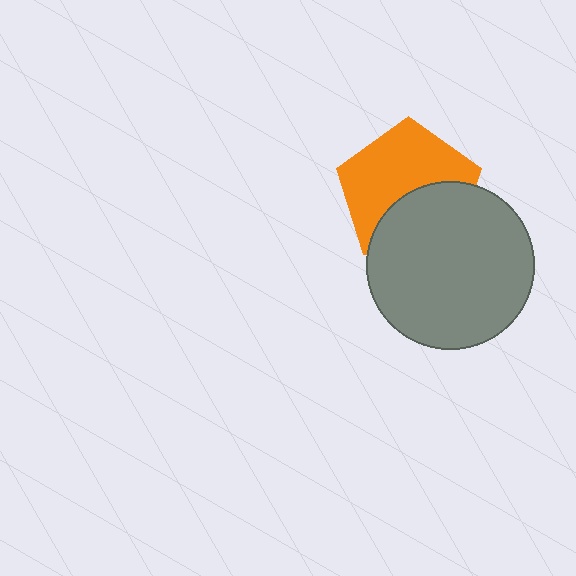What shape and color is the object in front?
The object in front is a gray circle.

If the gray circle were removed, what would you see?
You would see the complete orange pentagon.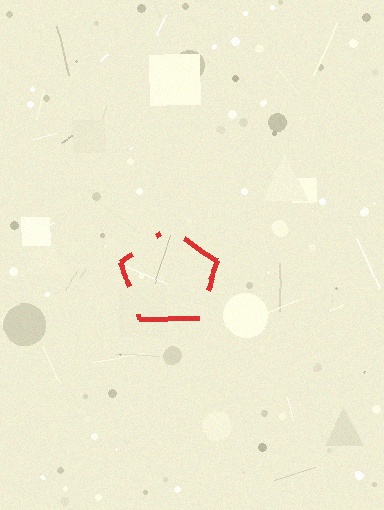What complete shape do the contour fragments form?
The contour fragments form a pentagon.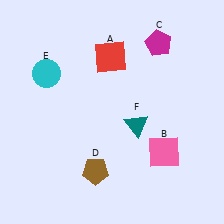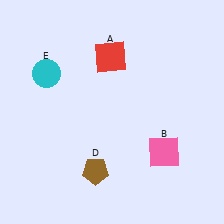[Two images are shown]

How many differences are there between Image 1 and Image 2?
There are 2 differences between the two images.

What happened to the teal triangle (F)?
The teal triangle (F) was removed in Image 2. It was in the bottom-right area of Image 1.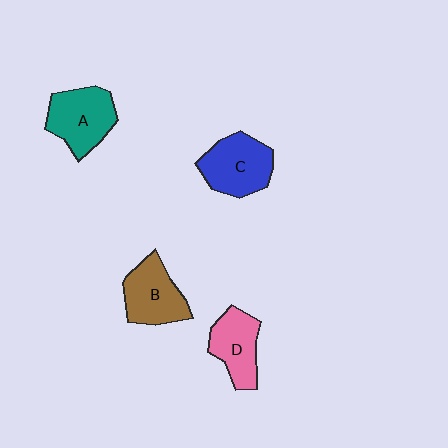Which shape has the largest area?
Shape A (teal).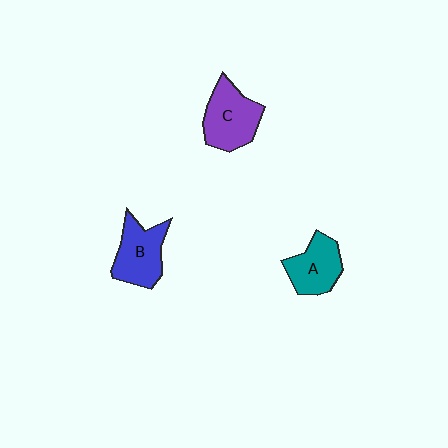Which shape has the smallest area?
Shape A (teal).